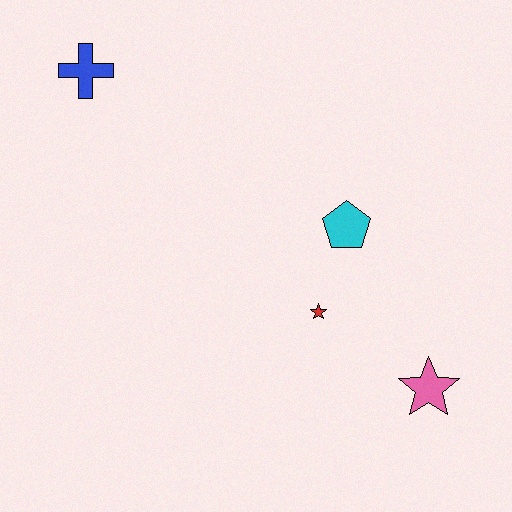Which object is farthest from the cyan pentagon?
The blue cross is farthest from the cyan pentagon.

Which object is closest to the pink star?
The red star is closest to the pink star.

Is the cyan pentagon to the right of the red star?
Yes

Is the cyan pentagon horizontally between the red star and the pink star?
Yes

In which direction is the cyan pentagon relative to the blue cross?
The cyan pentagon is to the right of the blue cross.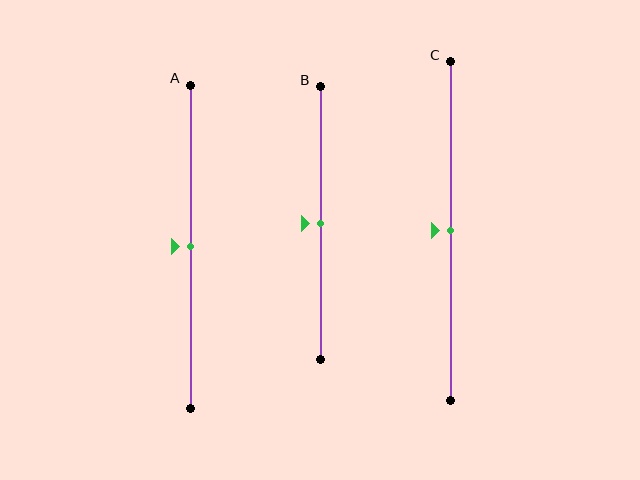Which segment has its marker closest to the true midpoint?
Segment A has its marker closest to the true midpoint.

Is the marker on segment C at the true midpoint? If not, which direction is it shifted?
Yes, the marker on segment C is at the true midpoint.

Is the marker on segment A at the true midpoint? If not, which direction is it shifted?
Yes, the marker on segment A is at the true midpoint.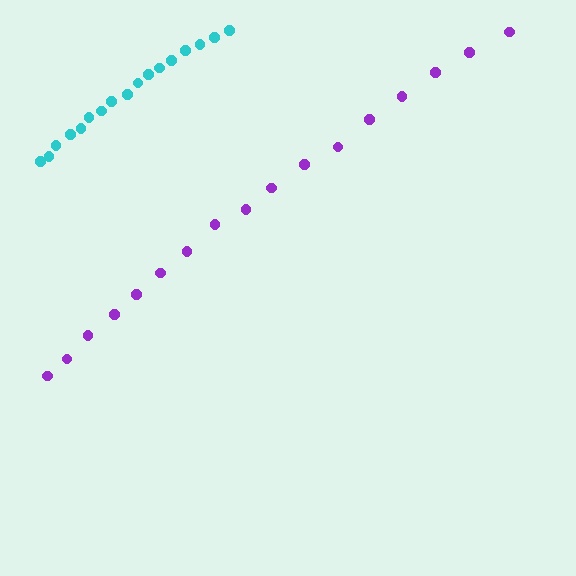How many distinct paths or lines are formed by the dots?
There are 2 distinct paths.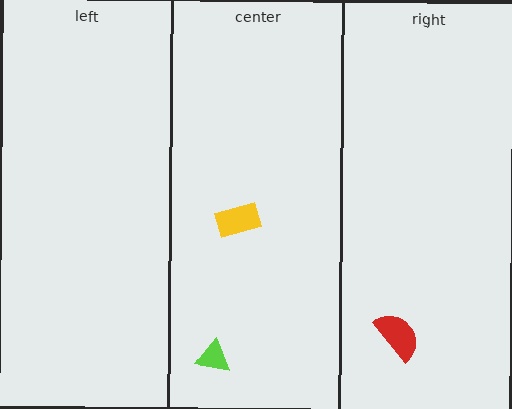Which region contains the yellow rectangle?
The center region.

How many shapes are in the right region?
1.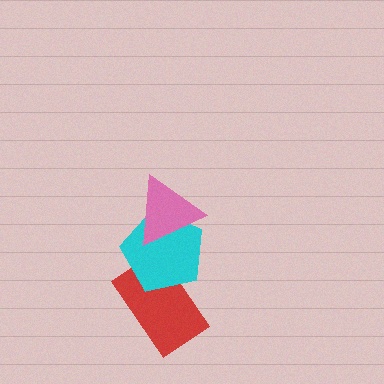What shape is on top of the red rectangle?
The cyan pentagon is on top of the red rectangle.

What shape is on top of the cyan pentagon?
The pink triangle is on top of the cyan pentagon.